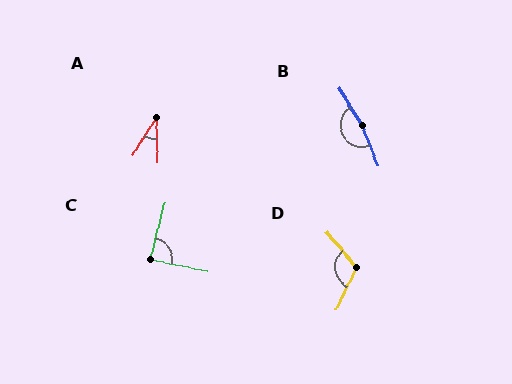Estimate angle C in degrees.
Approximately 87 degrees.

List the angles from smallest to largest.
A (33°), C (87°), D (115°), B (170°).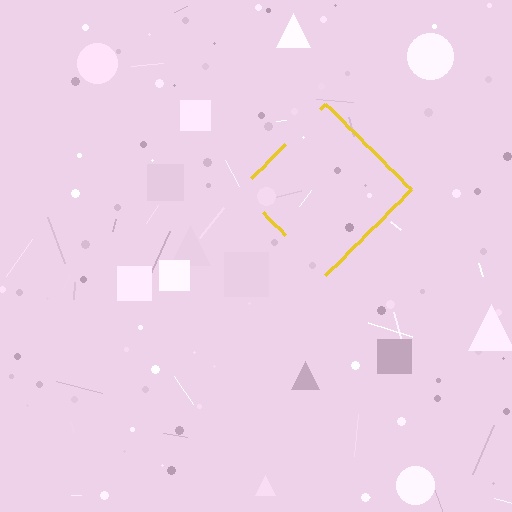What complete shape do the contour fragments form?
The contour fragments form a diamond.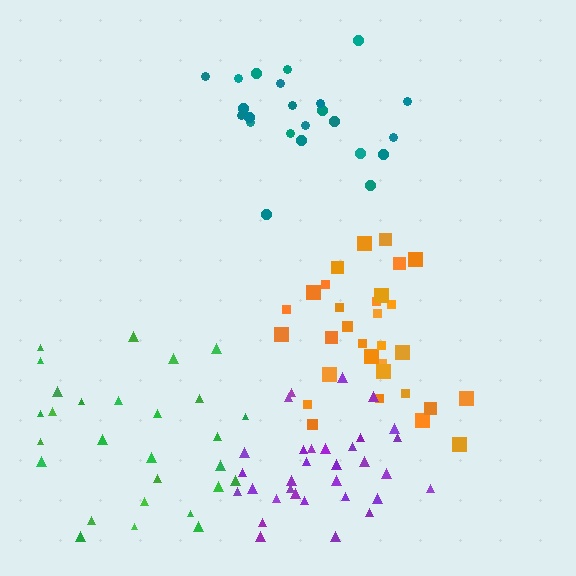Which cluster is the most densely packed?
Purple.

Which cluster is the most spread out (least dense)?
Green.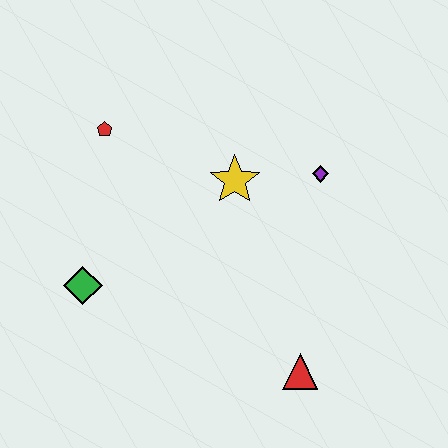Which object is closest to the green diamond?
The red pentagon is closest to the green diamond.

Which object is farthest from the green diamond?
The purple diamond is farthest from the green diamond.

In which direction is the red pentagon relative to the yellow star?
The red pentagon is to the left of the yellow star.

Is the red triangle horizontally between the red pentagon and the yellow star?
No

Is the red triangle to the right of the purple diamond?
No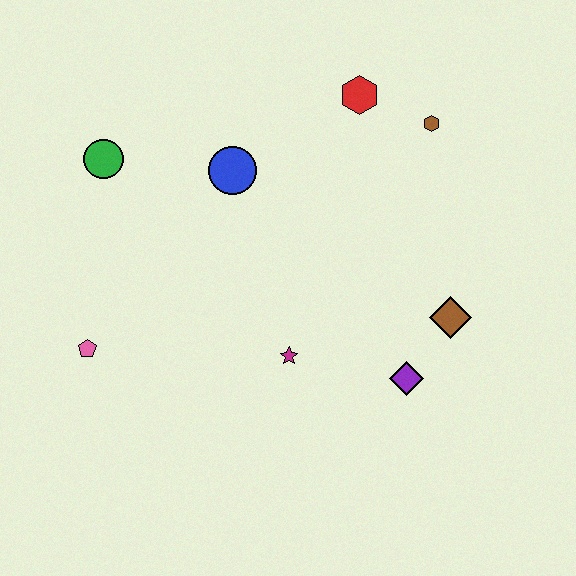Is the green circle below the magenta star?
No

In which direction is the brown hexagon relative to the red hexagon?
The brown hexagon is to the right of the red hexagon.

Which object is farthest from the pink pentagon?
The brown hexagon is farthest from the pink pentagon.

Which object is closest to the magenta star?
The purple diamond is closest to the magenta star.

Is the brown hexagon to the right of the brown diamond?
No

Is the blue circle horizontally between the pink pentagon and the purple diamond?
Yes